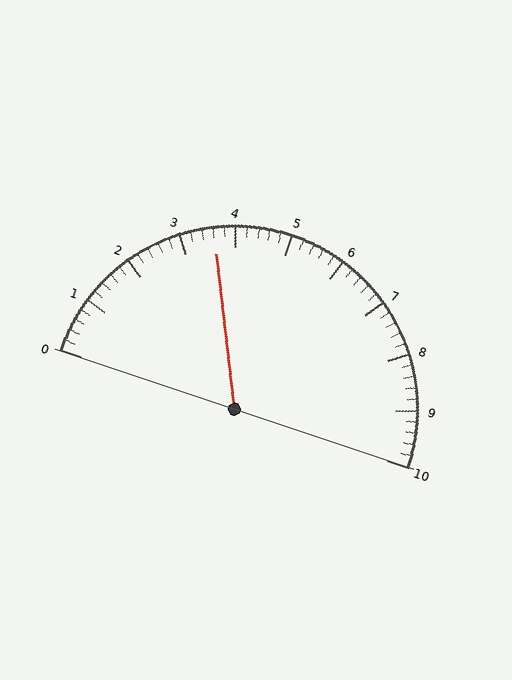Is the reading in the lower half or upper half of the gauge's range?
The reading is in the lower half of the range (0 to 10).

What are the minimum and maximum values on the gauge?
The gauge ranges from 0 to 10.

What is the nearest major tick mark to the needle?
The nearest major tick mark is 4.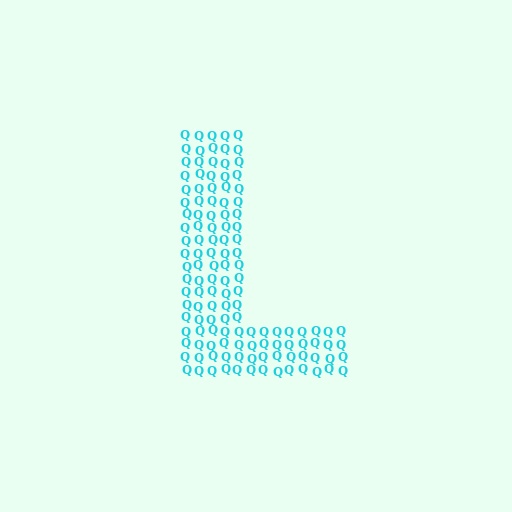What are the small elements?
The small elements are letter Q's.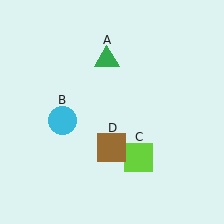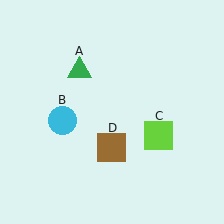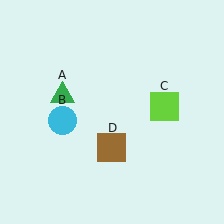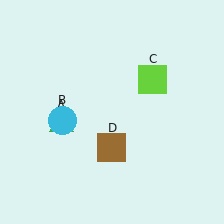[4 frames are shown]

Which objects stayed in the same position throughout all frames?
Cyan circle (object B) and brown square (object D) remained stationary.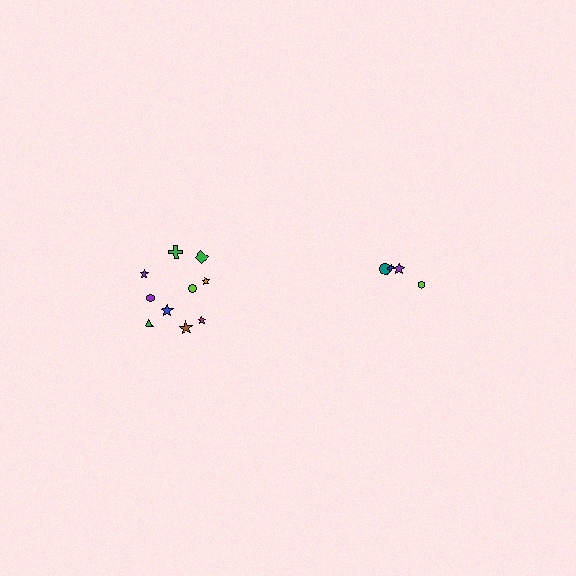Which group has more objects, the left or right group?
The left group.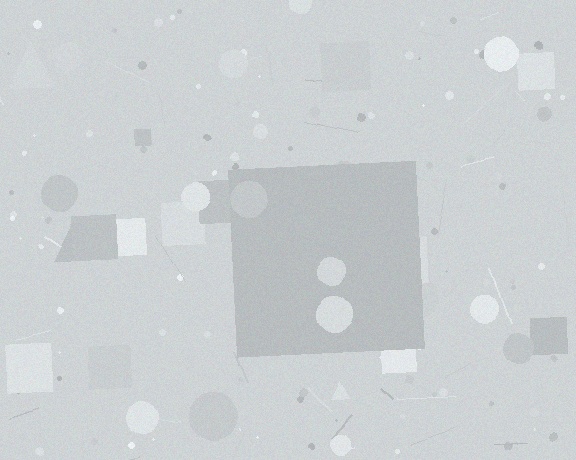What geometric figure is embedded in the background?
A square is embedded in the background.